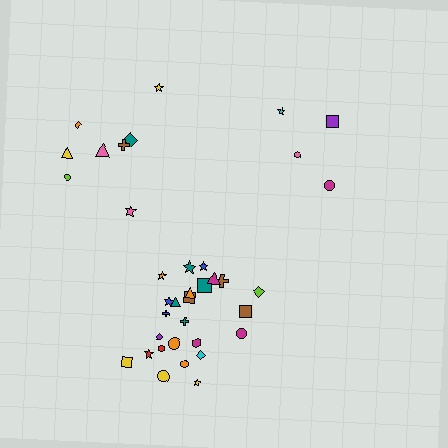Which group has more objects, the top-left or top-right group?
The top-left group.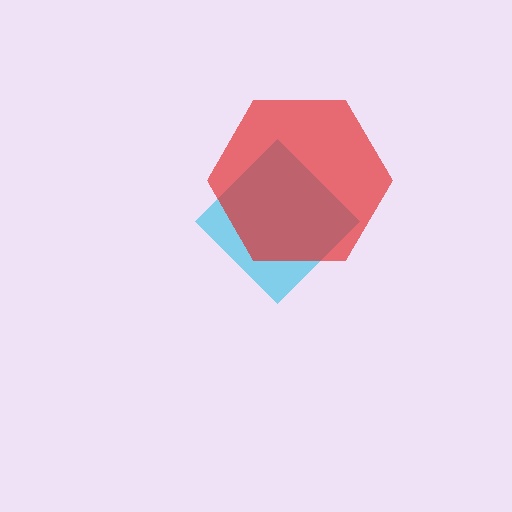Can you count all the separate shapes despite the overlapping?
Yes, there are 2 separate shapes.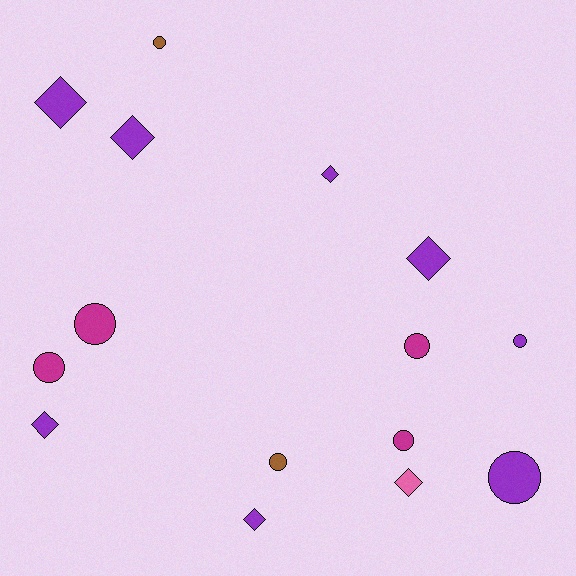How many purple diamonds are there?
There are 6 purple diamonds.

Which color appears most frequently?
Purple, with 8 objects.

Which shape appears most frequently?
Circle, with 8 objects.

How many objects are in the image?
There are 15 objects.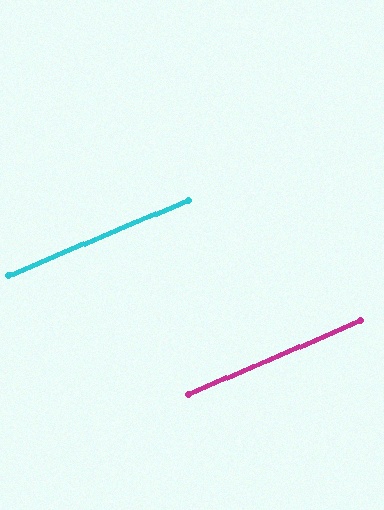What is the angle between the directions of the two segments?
Approximately 1 degree.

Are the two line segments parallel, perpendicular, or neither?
Parallel — their directions differ by only 0.6°.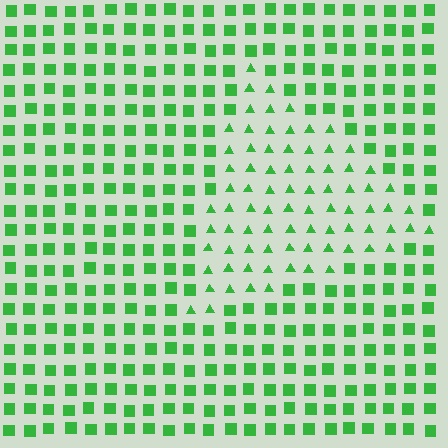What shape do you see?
I see a triangle.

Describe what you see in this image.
The image is filled with small green elements arranged in a uniform grid. A triangle-shaped region contains triangles, while the surrounding area contains squares. The boundary is defined purely by the change in element shape.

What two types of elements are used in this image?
The image uses triangles inside the triangle region and squares outside it.